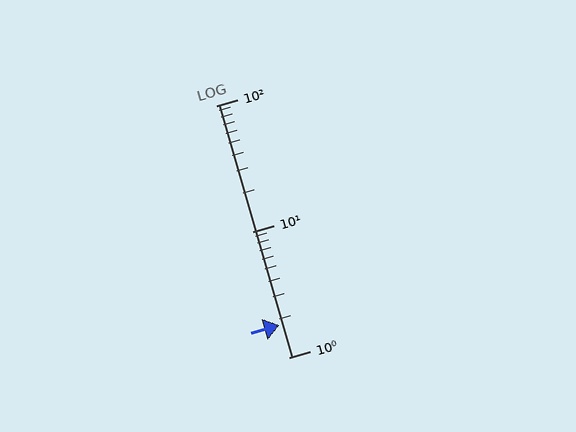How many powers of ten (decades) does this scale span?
The scale spans 2 decades, from 1 to 100.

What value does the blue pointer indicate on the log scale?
The pointer indicates approximately 1.8.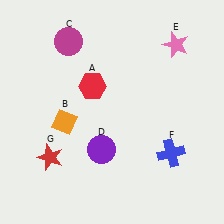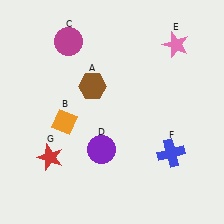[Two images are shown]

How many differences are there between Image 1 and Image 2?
There is 1 difference between the two images.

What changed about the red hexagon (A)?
In Image 1, A is red. In Image 2, it changed to brown.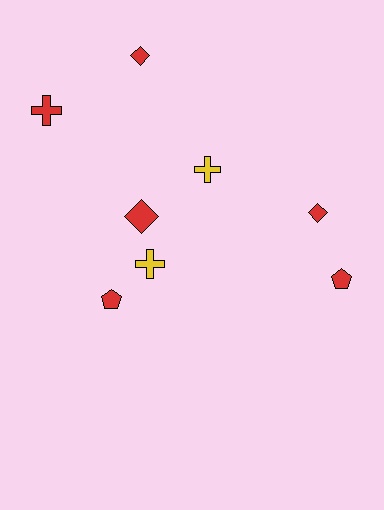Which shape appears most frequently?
Cross, with 3 objects.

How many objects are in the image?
There are 8 objects.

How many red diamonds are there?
There are 3 red diamonds.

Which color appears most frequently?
Red, with 6 objects.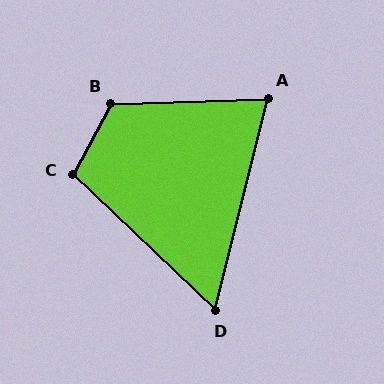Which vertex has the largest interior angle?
B, at approximately 120 degrees.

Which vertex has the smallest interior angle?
D, at approximately 60 degrees.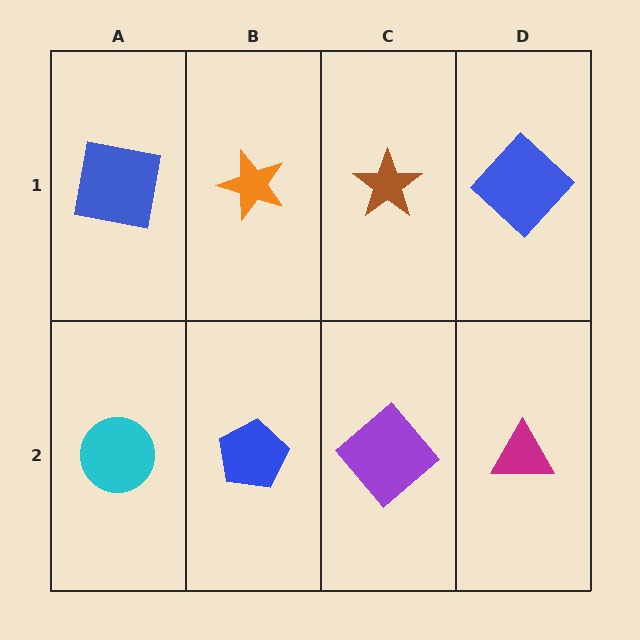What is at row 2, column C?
A purple diamond.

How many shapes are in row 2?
4 shapes.